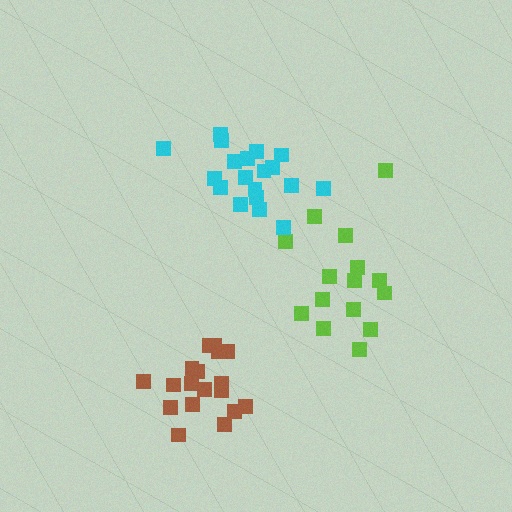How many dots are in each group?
Group 1: 15 dots, Group 2: 19 dots, Group 3: 18 dots (52 total).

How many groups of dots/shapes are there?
There are 3 groups.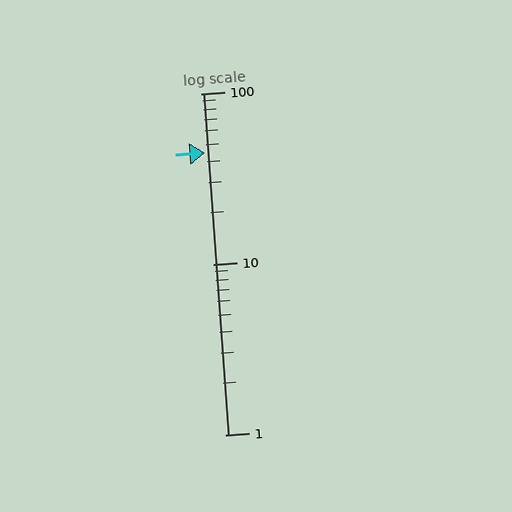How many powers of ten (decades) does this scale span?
The scale spans 2 decades, from 1 to 100.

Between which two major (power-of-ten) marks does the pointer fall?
The pointer is between 10 and 100.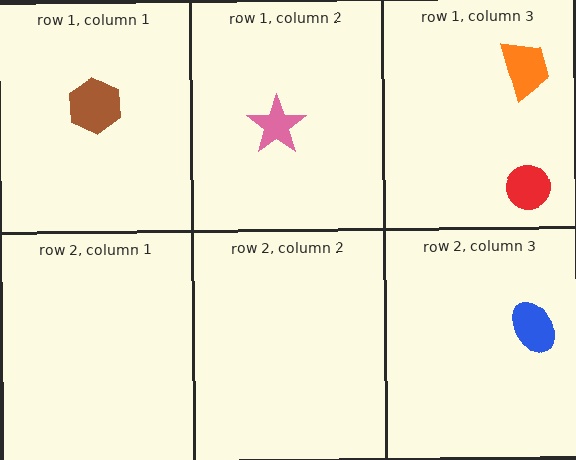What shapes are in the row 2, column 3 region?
The blue ellipse.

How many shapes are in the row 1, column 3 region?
2.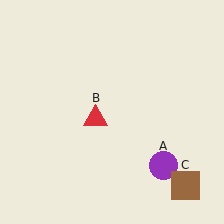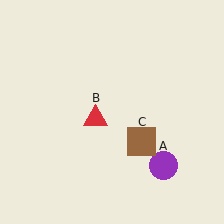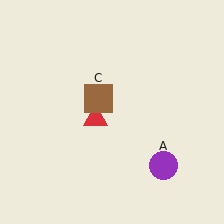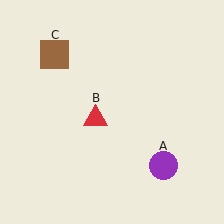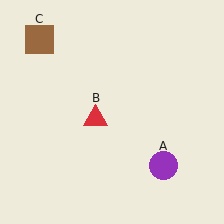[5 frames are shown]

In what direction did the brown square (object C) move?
The brown square (object C) moved up and to the left.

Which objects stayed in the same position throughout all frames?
Purple circle (object A) and red triangle (object B) remained stationary.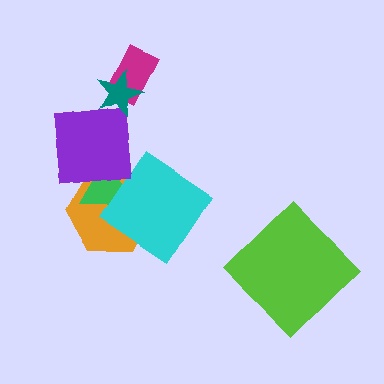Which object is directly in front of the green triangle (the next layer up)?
The cyan diamond is directly in front of the green triangle.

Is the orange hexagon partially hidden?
Yes, it is partially covered by another shape.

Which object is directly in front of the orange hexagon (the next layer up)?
The green triangle is directly in front of the orange hexagon.